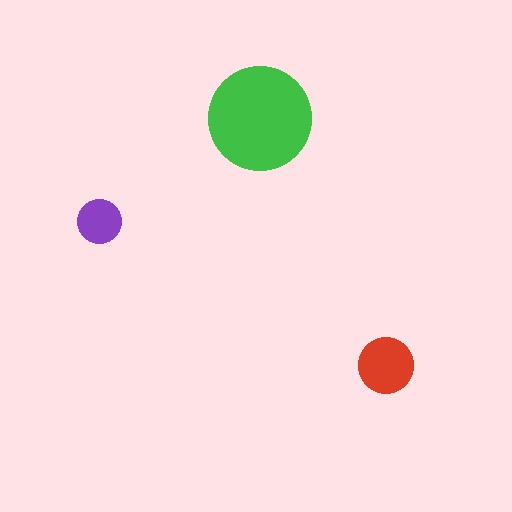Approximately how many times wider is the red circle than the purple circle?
About 1.5 times wider.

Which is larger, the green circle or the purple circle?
The green one.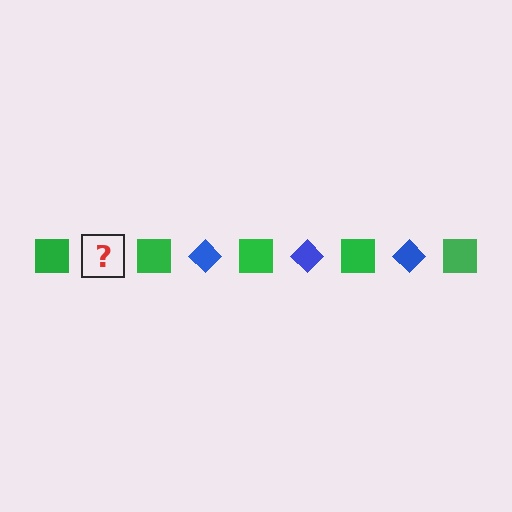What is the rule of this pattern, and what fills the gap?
The rule is that the pattern alternates between green square and blue diamond. The gap should be filled with a blue diamond.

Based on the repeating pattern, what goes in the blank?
The blank should be a blue diamond.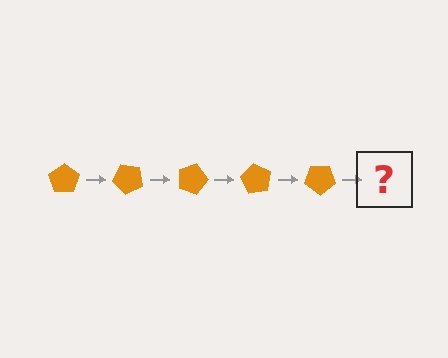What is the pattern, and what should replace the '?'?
The pattern is that the pentagon rotates 45 degrees each step. The '?' should be an orange pentagon rotated 225 degrees.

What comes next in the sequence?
The next element should be an orange pentagon rotated 225 degrees.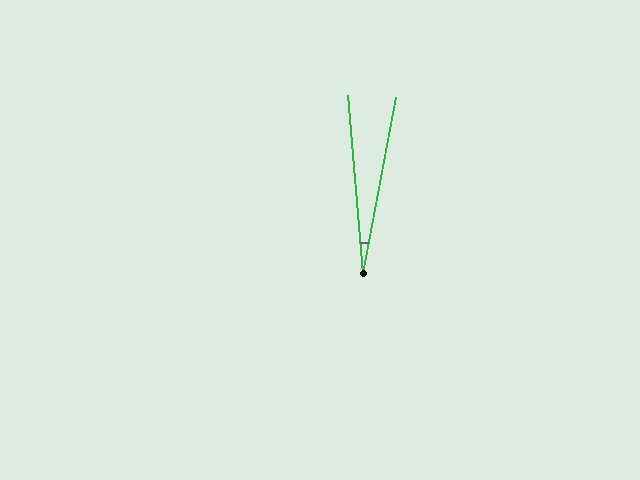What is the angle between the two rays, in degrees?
Approximately 15 degrees.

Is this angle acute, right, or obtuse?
It is acute.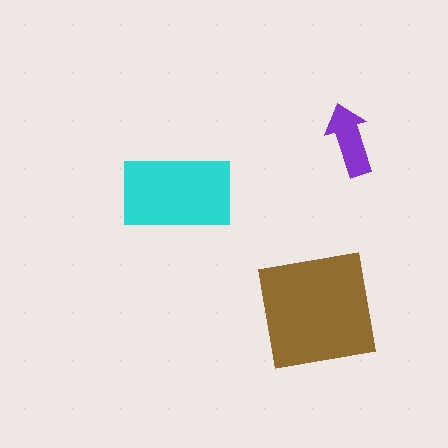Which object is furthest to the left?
The cyan rectangle is leftmost.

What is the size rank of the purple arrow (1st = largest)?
3rd.